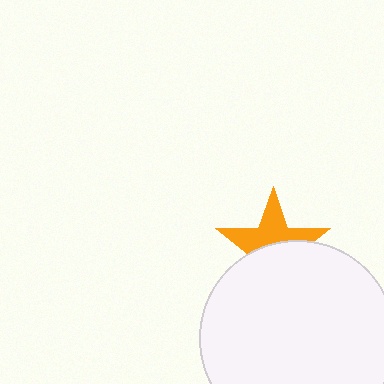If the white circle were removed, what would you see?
You would see the complete orange star.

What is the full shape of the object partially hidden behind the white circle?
The partially hidden object is an orange star.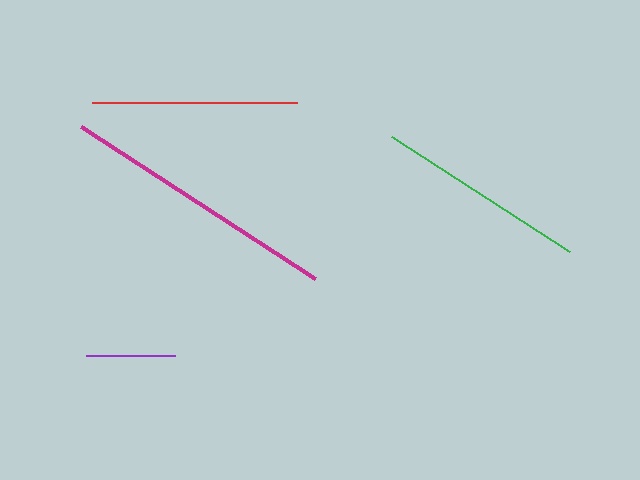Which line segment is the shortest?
The purple line is the shortest at approximately 89 pixels.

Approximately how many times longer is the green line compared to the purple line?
The green line is approximately 2.4 times the length of the purple line.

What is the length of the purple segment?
The purple segment is approximately 89 pixels long.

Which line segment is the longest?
The magenta line is the longest at approximately 280 pixels.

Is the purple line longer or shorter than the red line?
The red line is longer than the purple line.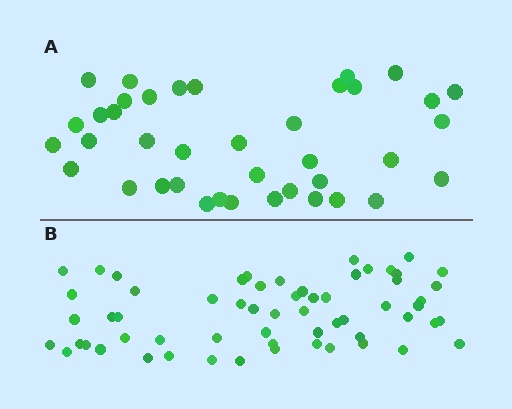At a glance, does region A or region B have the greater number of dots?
Region B (the bottom region) has more dots.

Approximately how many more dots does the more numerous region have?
Region B has approximately 20 more dots than region A.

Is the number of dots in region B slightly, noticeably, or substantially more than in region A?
Region B has substantially more. The ratio is roughly 1.5 to 1.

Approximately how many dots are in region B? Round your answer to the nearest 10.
About 60 dots.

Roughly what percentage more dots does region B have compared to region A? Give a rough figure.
About 55% more.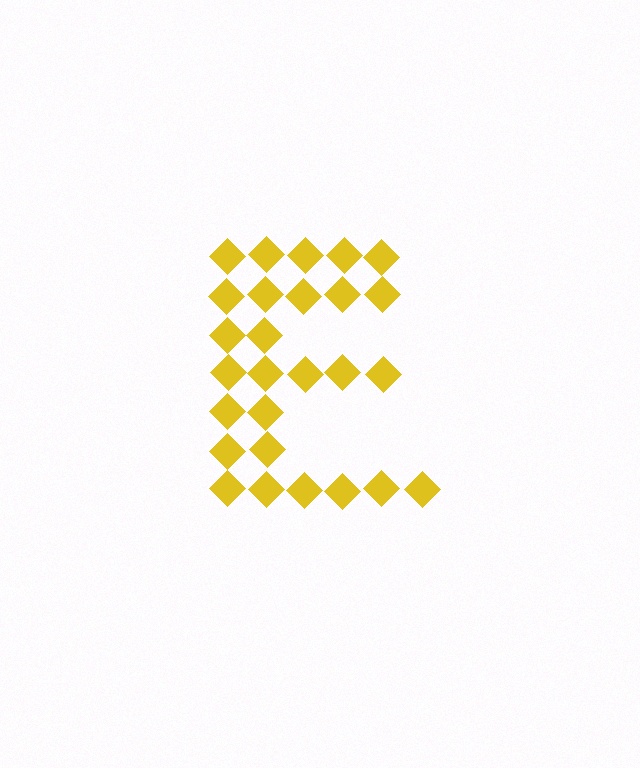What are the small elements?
The small elements are diamonds.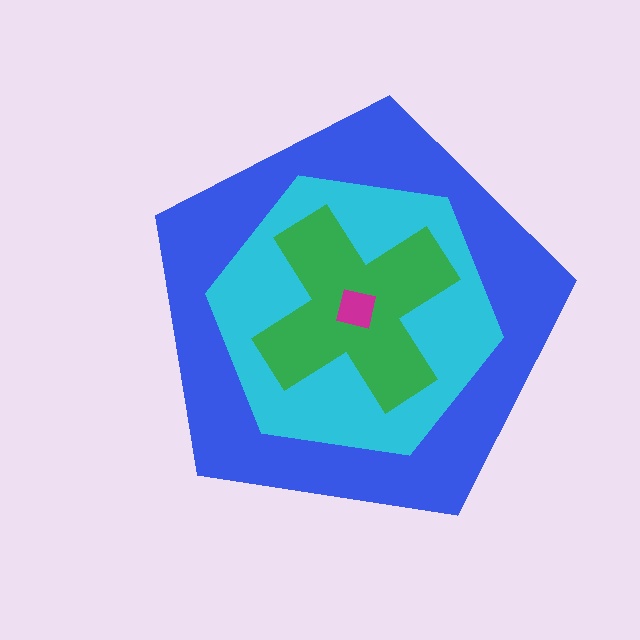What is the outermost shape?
The blue pentagon.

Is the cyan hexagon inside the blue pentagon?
Yes.